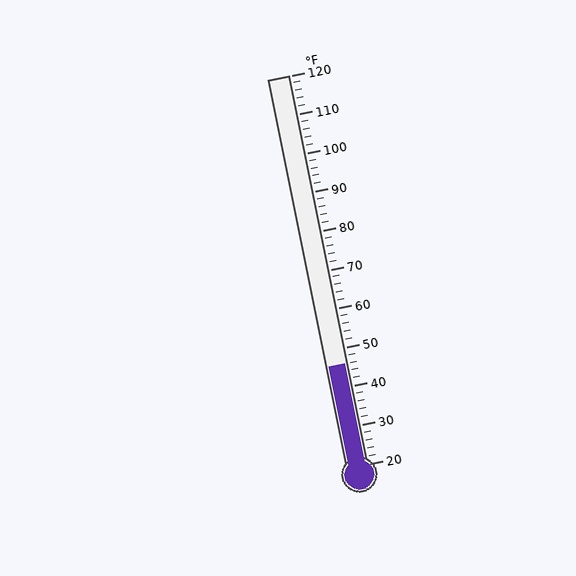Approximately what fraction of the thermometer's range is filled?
The thermometer is filled to approximately 25% of its range.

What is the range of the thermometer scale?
The thermometer scale ranges from 20°F to 120°F.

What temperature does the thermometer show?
The thermometer shows approximately 46°F.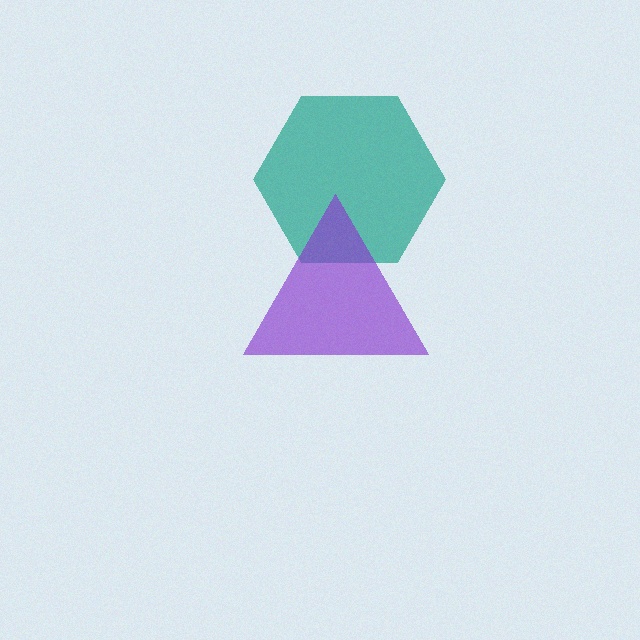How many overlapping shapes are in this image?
There are 2 overlapping shapes in the image.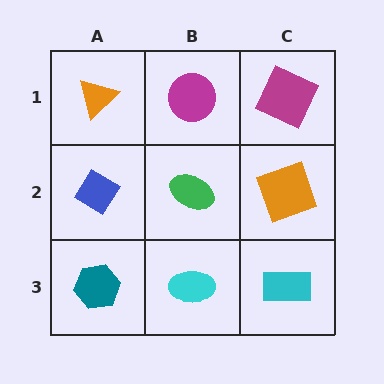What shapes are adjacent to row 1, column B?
A green ellipse (row 2, column B), an orange triangle (row 1, column A), a magenta square (row 1, column C).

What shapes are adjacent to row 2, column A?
An orange triangle (row 1, column A), a teal hexagon (row 3, column A), a green ellipse (row 2, column B).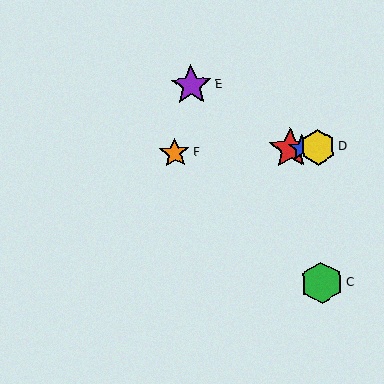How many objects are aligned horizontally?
4 objects (A, B, D, F) are aligned horizontally.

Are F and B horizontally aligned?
Yes, both are at y≈153.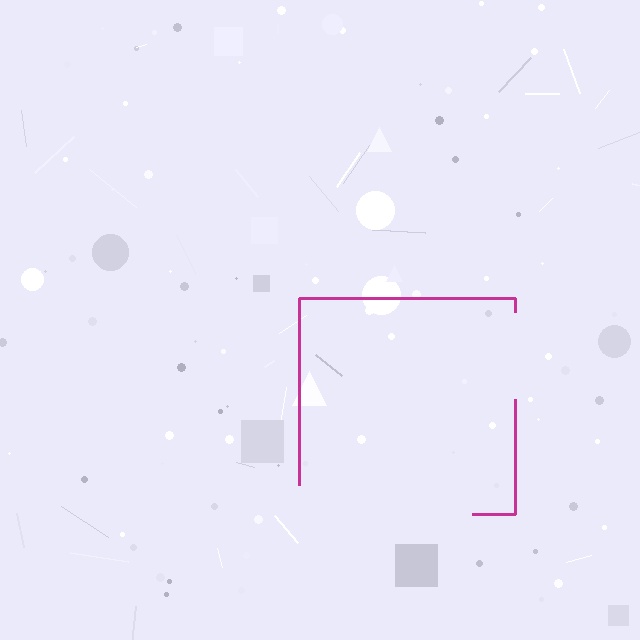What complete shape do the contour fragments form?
The contour fragments form a square.